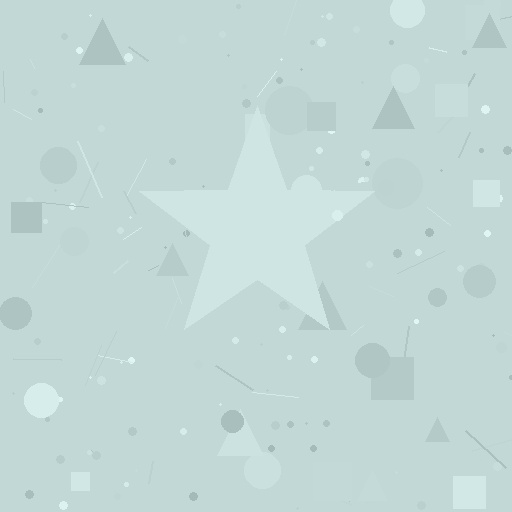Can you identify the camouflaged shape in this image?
The camouflaged shape is a star.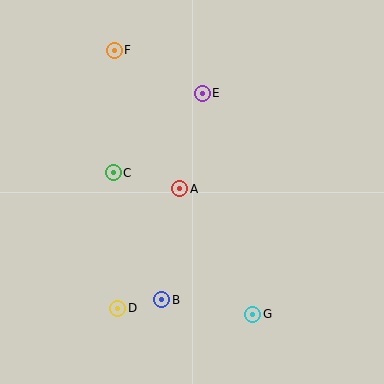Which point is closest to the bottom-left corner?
Point D is closest to the bottom-left corner.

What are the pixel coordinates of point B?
Point B is at (162, 300).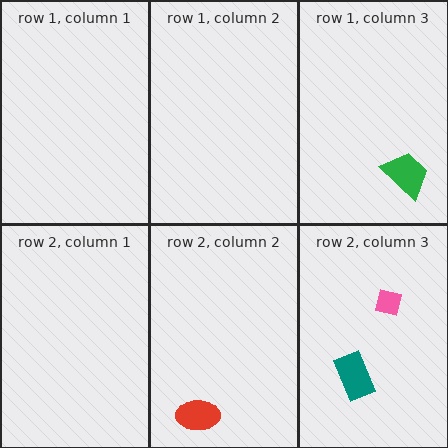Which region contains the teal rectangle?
The row 2, column 3 region.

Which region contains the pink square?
The row 2, column 3 region.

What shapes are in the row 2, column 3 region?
The teal rectangle, the pink square.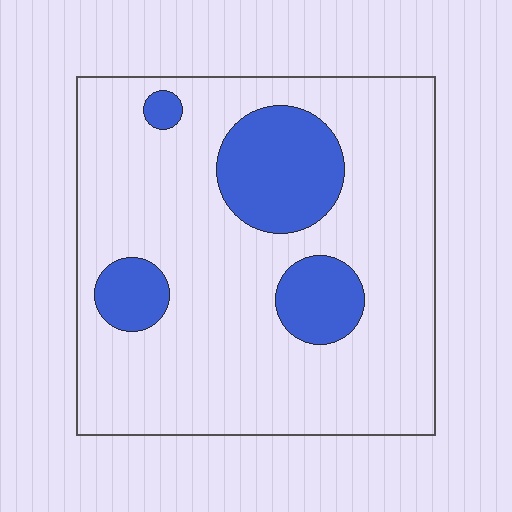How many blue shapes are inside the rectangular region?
4.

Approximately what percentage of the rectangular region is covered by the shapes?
Approximately 20%.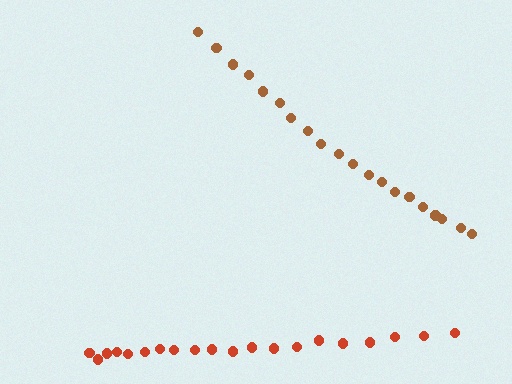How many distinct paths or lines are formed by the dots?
There are 2 distinct paths.